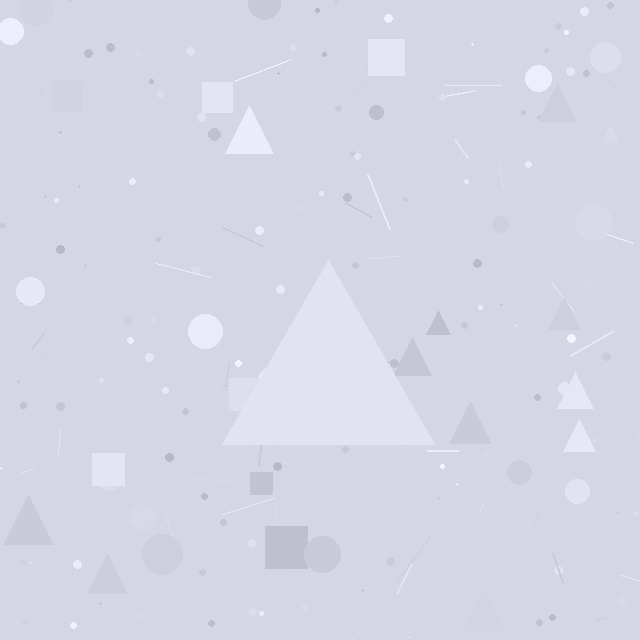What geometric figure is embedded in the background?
A triangle is embedded in the background.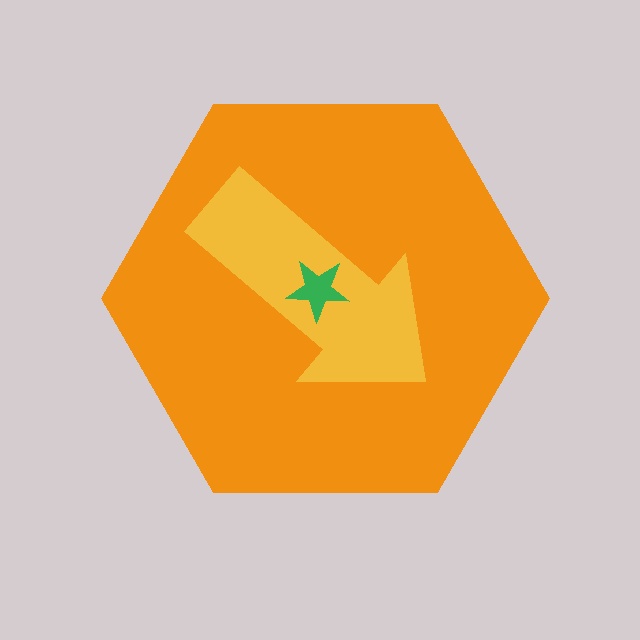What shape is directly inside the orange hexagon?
The yellow arrow.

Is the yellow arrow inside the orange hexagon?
Yes.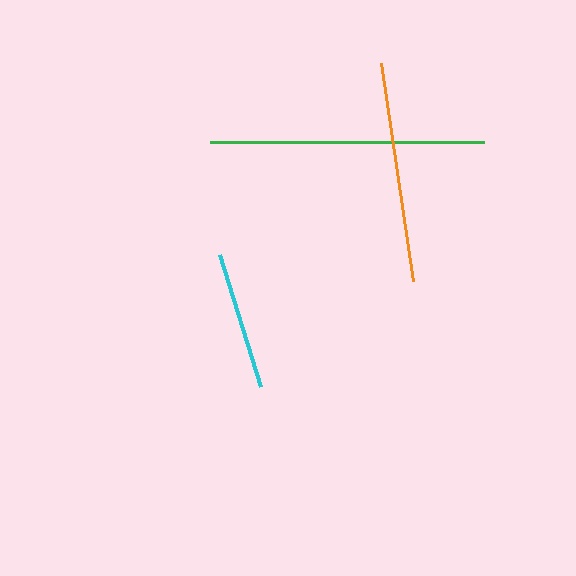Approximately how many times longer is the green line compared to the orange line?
The green line is approximately 1.2 times the length of the orange line.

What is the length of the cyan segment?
The cyan segment is approximately 139 pixels long.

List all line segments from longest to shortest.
From longest to shortest: green, orange, cyan.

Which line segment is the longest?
The green line is the longest at approximately 274 pixels.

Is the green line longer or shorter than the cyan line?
The green line is longer than the cyan line.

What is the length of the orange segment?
The orange segment is approximately 221 pixels long.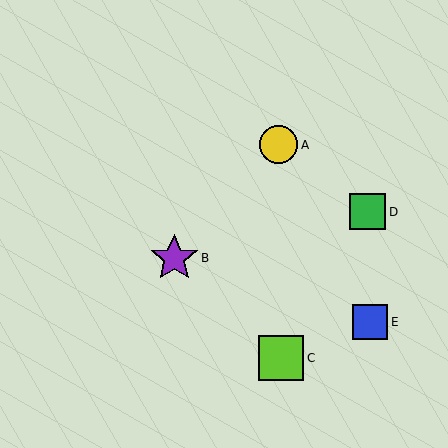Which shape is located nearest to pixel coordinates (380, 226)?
The green square (labeled D) at (368, 212) is nearest to that location.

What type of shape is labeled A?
Shape A is a yellow circle.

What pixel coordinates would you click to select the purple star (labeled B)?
Click at (174, 258) to select the purple star B.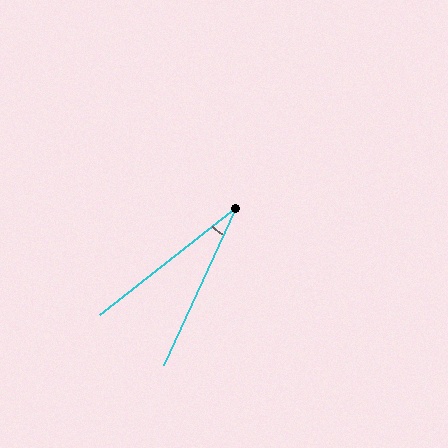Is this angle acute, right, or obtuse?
It is acute.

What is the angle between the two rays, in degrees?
Approximately 27 degrees.